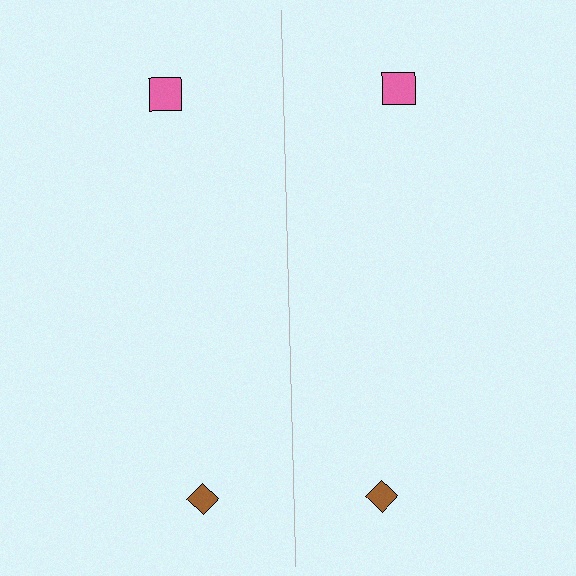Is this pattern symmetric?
Yes, this pattern has bilateral (reflection) symmetry.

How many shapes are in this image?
There are 4 shapes in this image.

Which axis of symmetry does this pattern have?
The pattern has a vertical axis of symmetry running through the center of the image.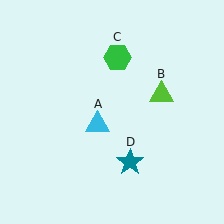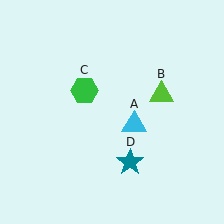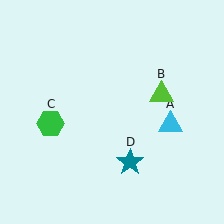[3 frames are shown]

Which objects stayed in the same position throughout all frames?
Lime triangle (object B) and teal star (object D) remained stationary.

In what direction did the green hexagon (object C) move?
The green hexagon (object C) moved down and to the left.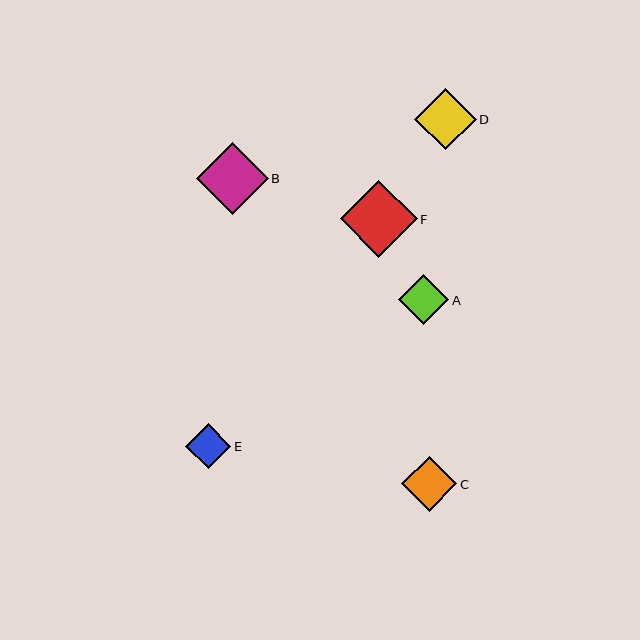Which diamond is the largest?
Diamond F is the largest with a size of approximately 77 pixels.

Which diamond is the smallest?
Diamond E is the smallest with a size of approximately 45 pixels.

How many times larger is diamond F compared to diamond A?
Diamond F is approximately 1.5 times the size of diamond A.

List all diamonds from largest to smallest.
From largest to smallest: F, B, D, C, A, E.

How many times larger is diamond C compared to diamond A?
Diamond C is approximately 1.1 times the size of diamond A.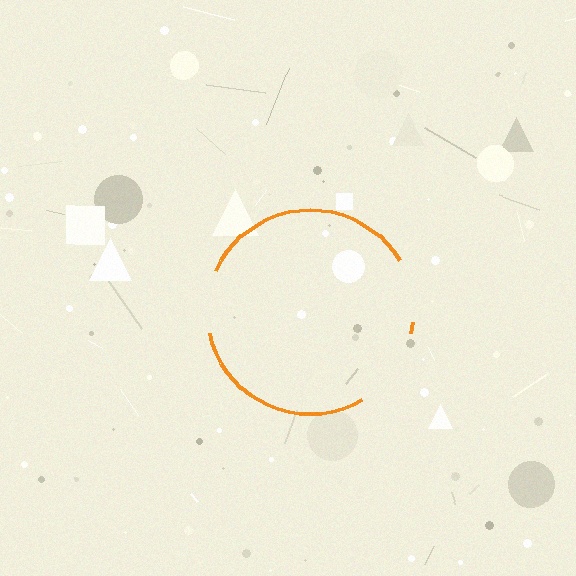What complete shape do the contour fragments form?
The contour fragments form a circle.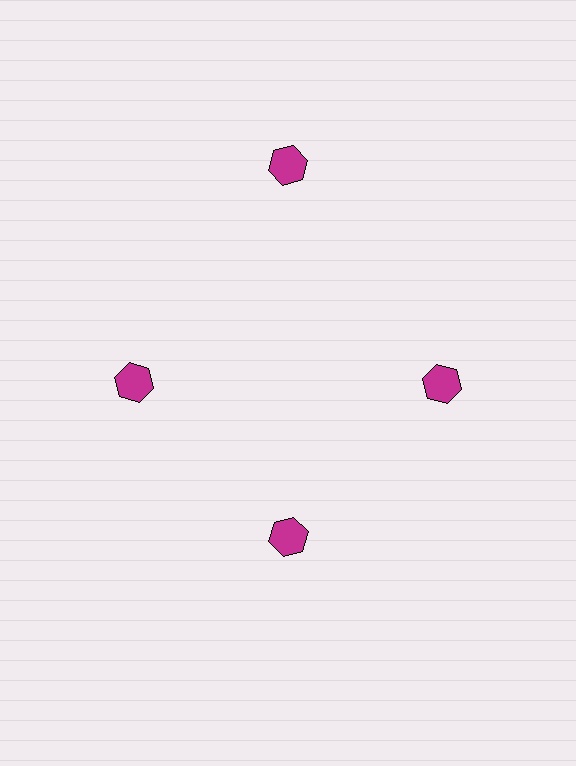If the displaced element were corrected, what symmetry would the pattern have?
It would have 4-fold rotational symmetry — the pattern would map onto itself every 90 degrees.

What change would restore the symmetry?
The symmetry would be restored by moving it inward, back onto the ring so that all 4 hexagons sit at equal angles and equal distance from the center.